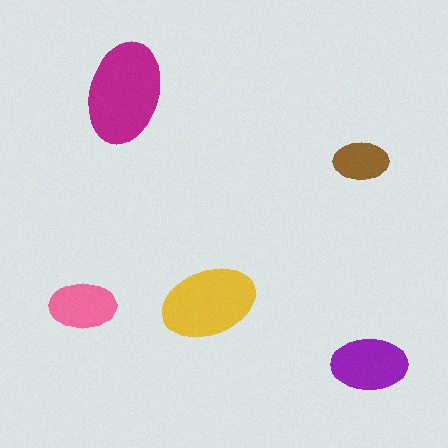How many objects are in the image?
There are 5 objects in the image.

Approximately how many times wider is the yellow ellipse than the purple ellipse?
About 1.5 times wider.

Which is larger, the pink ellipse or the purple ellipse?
The purple one.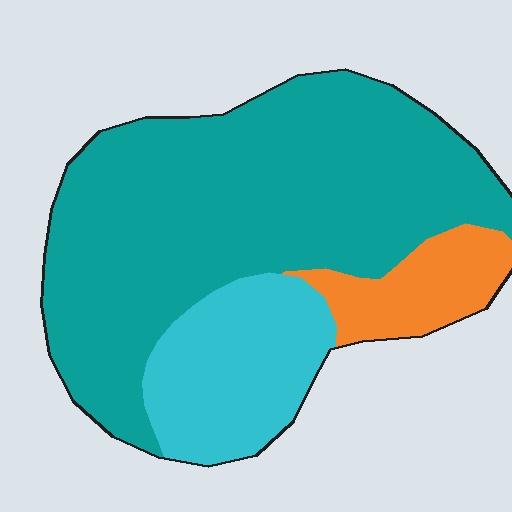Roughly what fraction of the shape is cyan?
Cyan covers roughly 20% of the shape.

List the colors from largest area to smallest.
From largest to smallest: teal, cyan, orange.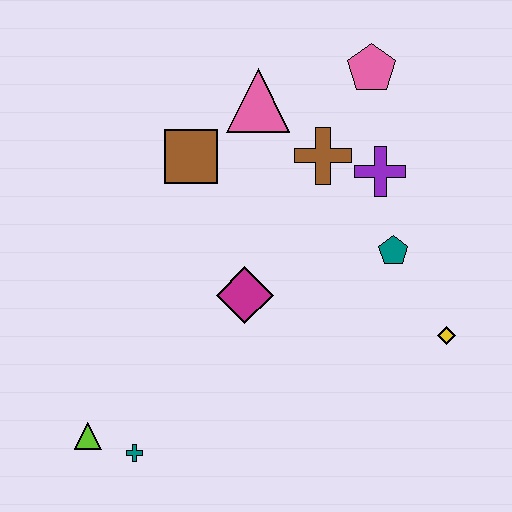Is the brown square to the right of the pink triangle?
No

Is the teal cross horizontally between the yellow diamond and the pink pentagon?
No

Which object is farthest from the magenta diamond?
The pink pentagon is farthest from the magenta diamond.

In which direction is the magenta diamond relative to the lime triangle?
The magenta diamond is to the right of the lime triangle.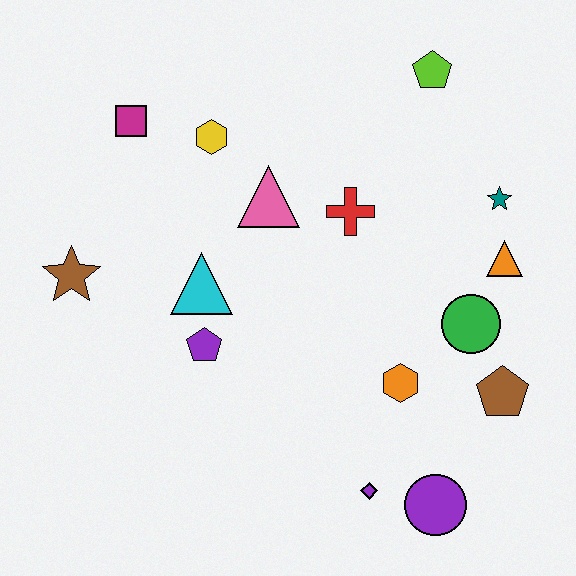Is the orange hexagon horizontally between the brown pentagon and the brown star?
Yes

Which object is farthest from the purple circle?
The magenta square is farthest from the purple circle.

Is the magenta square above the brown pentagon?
Yes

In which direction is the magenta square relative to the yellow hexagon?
The magenta square is to the left of the yellow hexagon.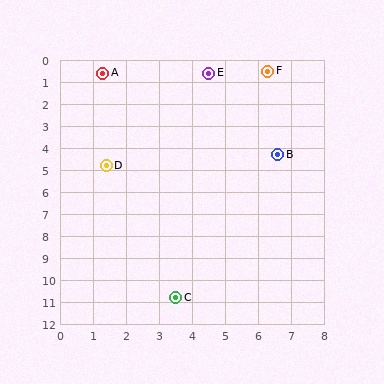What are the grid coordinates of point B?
Point B is at approximately (6.6, 4.3).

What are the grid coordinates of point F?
Point F is at approximately (6.3, 0.5).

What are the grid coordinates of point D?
Point D is at approximately (1.4, 4.8).